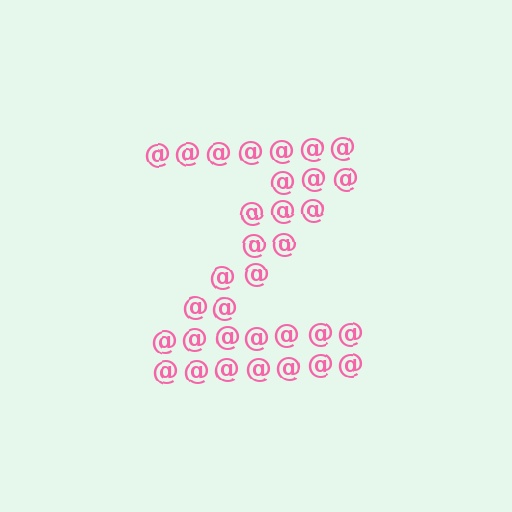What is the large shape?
The large shape is the letter Z.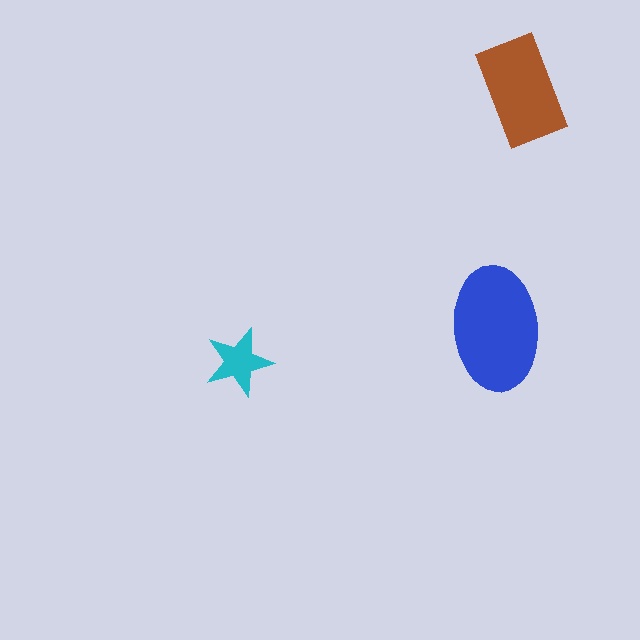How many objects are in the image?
There are 3 objects in the image.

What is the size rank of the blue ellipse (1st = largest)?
1st.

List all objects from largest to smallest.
The blue ellipse, the brown rectangle, the cyan star.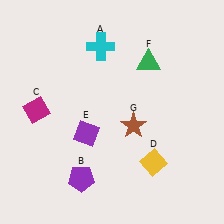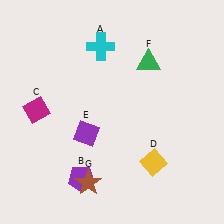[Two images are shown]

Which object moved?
The brown star (G) moved down.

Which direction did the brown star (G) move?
The brown star (G) moved down.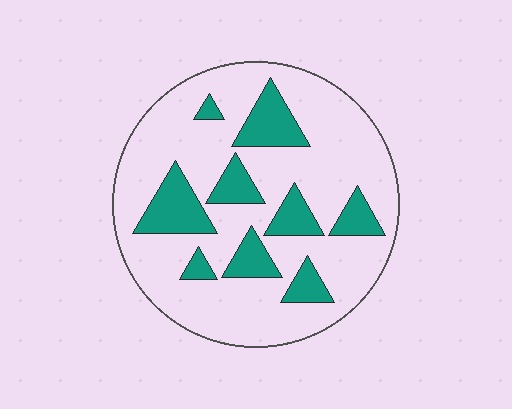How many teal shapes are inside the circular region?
9.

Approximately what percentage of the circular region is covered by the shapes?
Approximately 25%.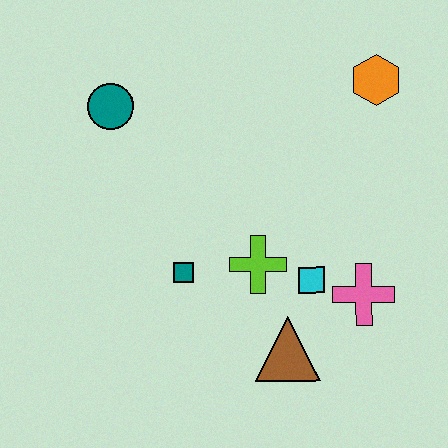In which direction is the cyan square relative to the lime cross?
The cyan square is to the right of the lime cross.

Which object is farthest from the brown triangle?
The teal circle is farthest from the brown triangle.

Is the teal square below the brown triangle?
No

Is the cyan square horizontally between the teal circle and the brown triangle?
No